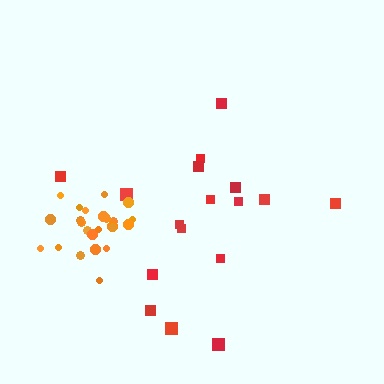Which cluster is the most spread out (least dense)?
Red.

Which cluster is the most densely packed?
Orange.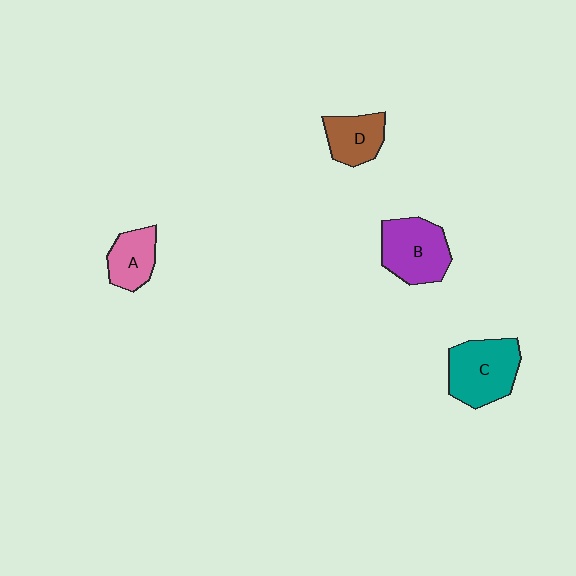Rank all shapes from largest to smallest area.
From largest to smallest: C (teal), B (purple), D (brown), A (pink).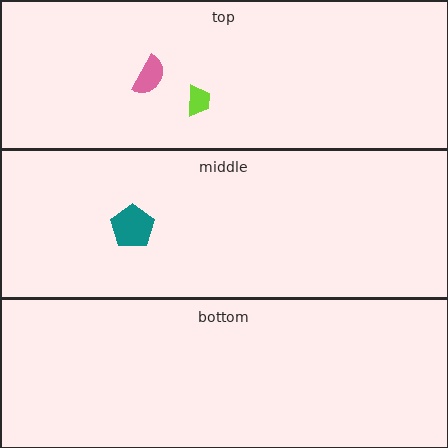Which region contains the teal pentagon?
The middle region.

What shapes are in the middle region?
The teal pentagon.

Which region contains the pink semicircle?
The top region.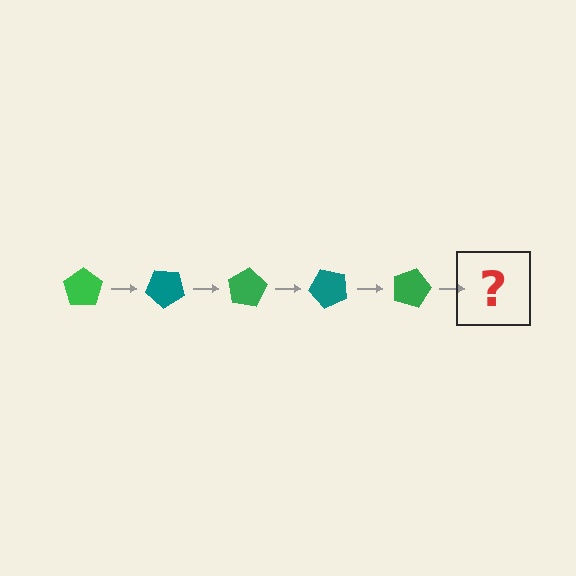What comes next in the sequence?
The next element should be a teal pentagon, rotated 200 degrees from the start.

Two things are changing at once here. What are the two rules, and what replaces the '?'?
The two rules are that it rotates 40 degrees each step and the color cycles through green and teal. The '?' should be a teal pentagon, rotated 200 degrees from the start.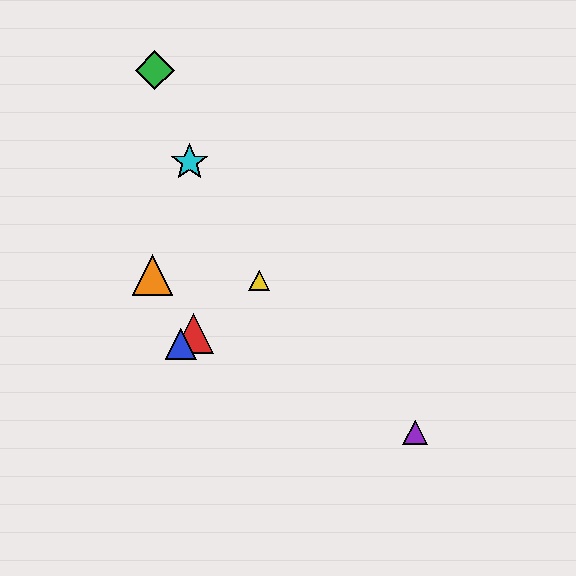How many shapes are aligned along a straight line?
3 shapes (the red triangle, the blue triangle, the yellow triangle) are aligned along a straight line.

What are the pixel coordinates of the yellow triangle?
The yellow triangle is at (259, 280).